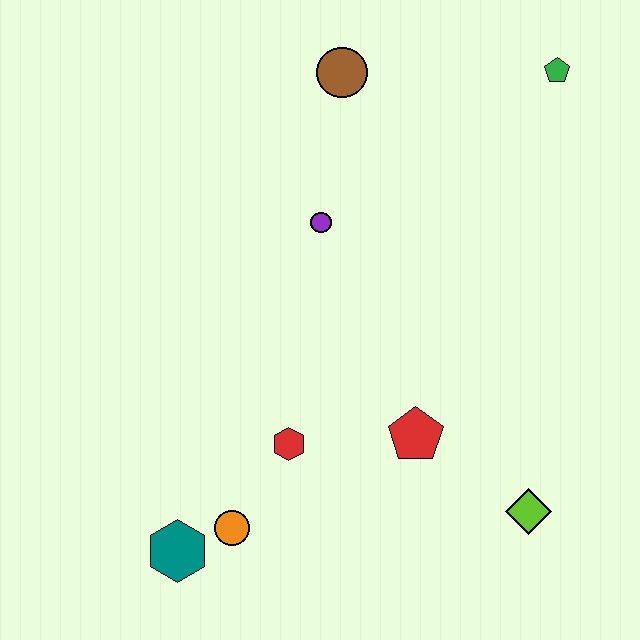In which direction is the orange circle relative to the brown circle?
The orange circle is below the brown circle.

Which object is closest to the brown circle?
The purple circle is closest to the brown circle.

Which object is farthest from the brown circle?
The teal hexagon is farthest from the brown circle.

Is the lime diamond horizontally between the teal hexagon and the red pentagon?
No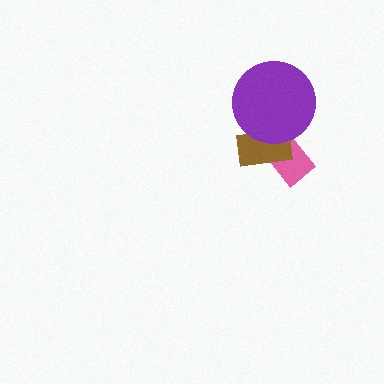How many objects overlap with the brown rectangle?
2 objects overlap with the brown rectangle.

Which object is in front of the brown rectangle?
The purple circle is in front of the brown rectangle.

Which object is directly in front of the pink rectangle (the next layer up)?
The brown rectangle is directly in front of the pink rectangle.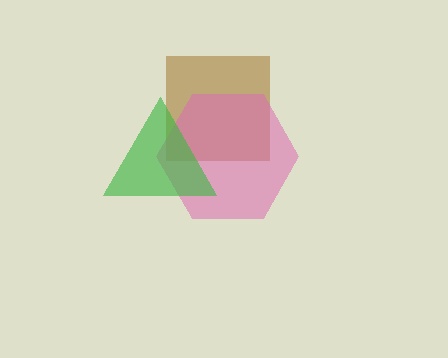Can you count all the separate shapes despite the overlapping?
Yes, there are 3 separate shapes.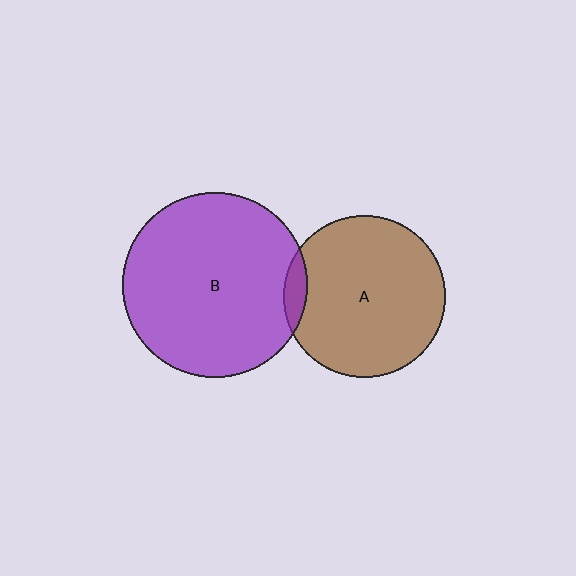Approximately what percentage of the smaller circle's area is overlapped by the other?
Approximately 5%.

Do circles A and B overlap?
Yes.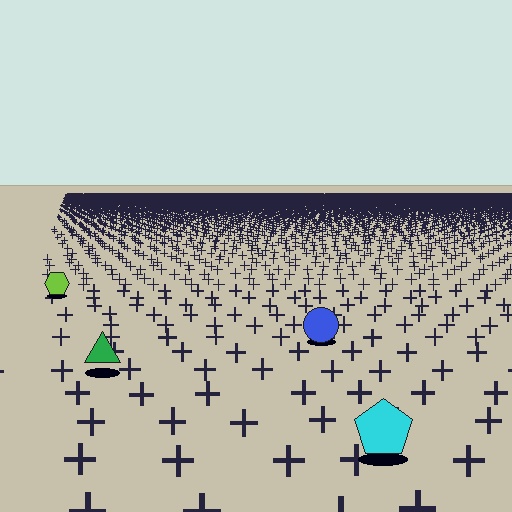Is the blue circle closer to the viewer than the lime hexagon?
Yes. The blue circle is closer — you can tell from the texture gradient: the ground texture is coarser near it.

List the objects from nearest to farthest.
From nearest to farthest: the cyan pentagon, the green triangle, the blue circle, the lime hexagon.